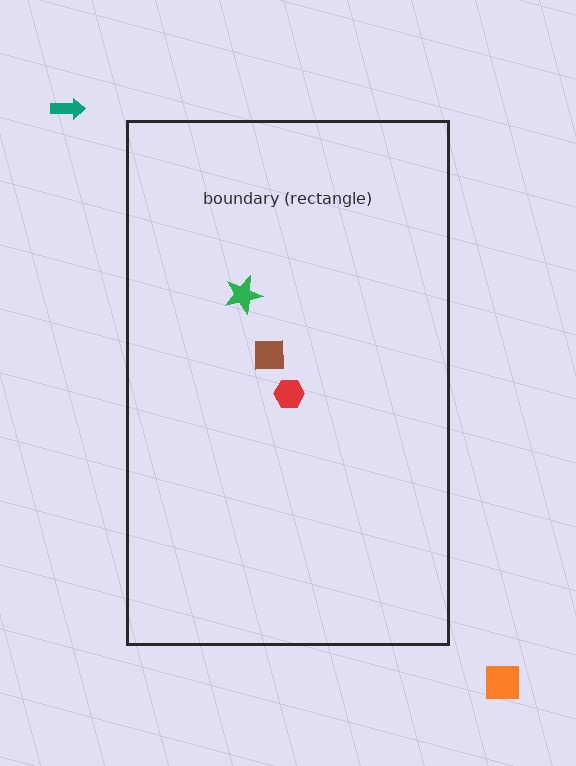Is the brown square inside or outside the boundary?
Inside.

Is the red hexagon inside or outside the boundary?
Inside.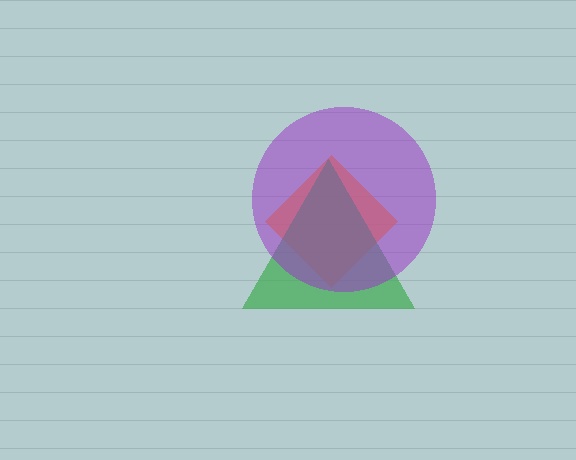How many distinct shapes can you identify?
There are 3 distinct shapes: an orange diamond, a green triangle, a purple circle.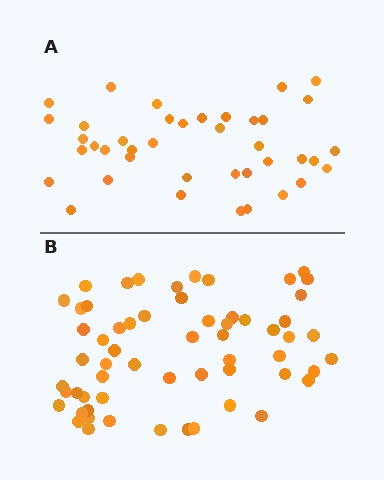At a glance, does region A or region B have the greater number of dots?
Region B (the bottom region) has more dots.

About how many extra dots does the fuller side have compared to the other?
Region B has approximately 20 more dots than region A.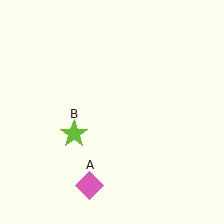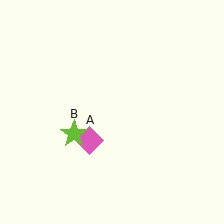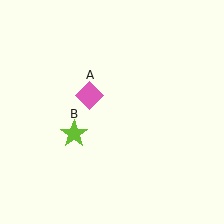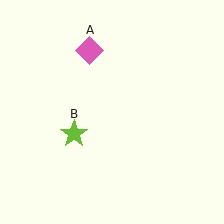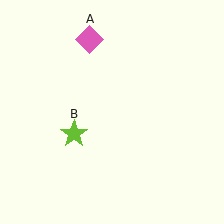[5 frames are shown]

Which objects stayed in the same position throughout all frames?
Lime star (object B) remained stationary.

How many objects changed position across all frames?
1 object changed position: pink diamond (object A).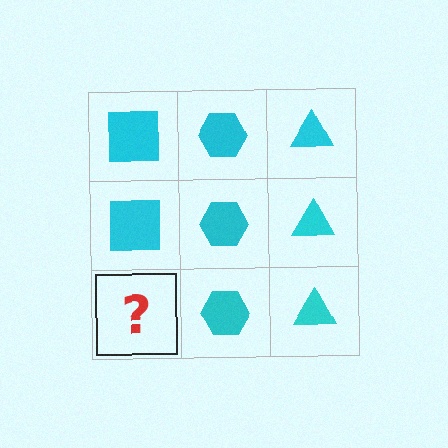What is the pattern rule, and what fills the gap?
The rule is that each column has a consistent shape. The gap should be filled with a cyan square.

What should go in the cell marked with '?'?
The missing cell should contain a cyan square.